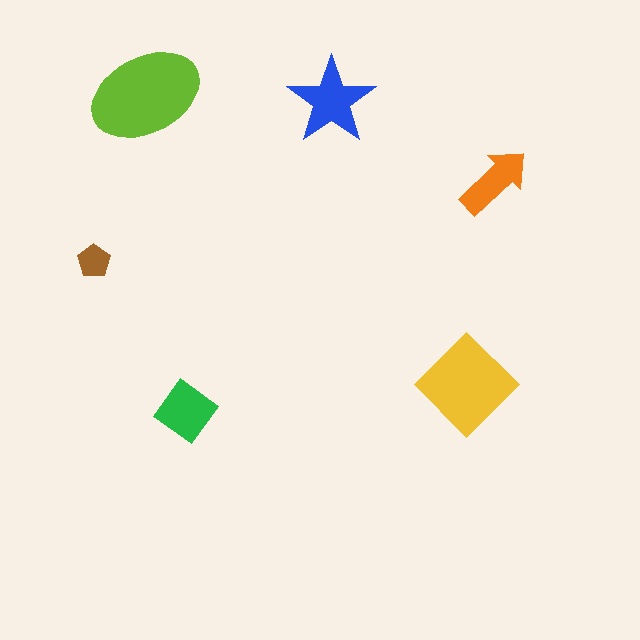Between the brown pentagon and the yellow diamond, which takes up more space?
The yellow diamond.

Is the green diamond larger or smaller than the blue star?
Smaller.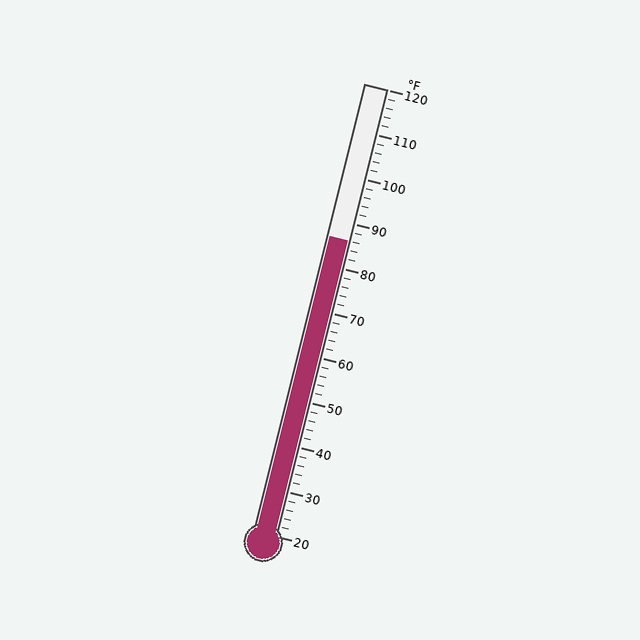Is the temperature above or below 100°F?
The temperature is below 100°F.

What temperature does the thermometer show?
The thermometer shows approximately 86°F.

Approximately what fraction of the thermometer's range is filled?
The thermometer is filled to approximately 65% of its range.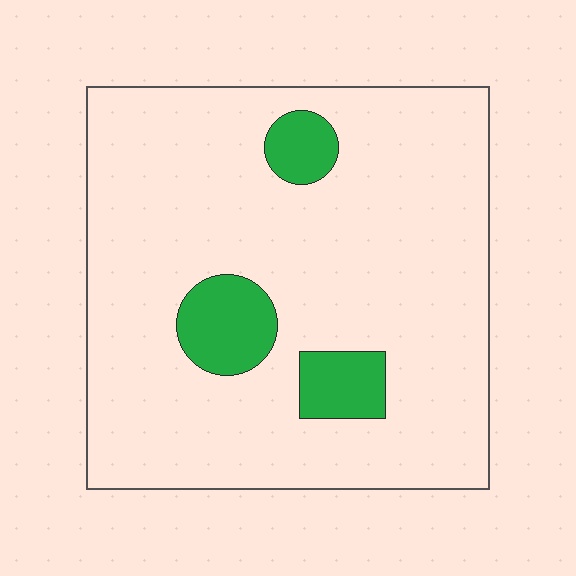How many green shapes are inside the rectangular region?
3.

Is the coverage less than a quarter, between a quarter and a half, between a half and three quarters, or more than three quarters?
Less than a quarter.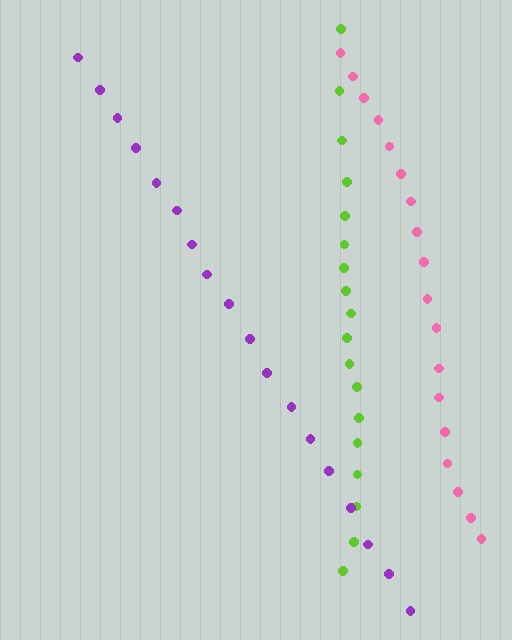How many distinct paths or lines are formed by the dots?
There are 3 distinct paths.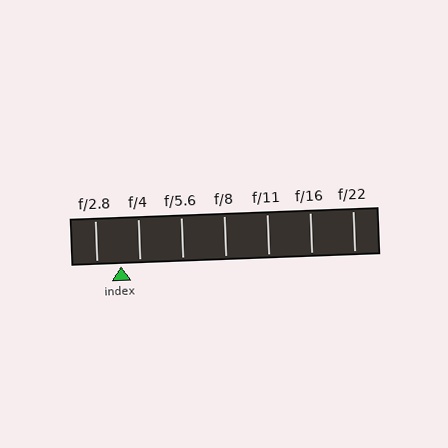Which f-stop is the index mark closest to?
The index mark is closest to f/4.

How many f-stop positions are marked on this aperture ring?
There are 7 f-stop positions marked.